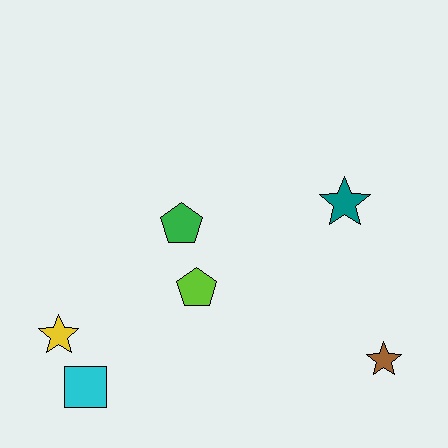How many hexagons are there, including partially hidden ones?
There are no hexagons.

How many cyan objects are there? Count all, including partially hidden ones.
There is 1 cyan object.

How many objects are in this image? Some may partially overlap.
There are 6 objects.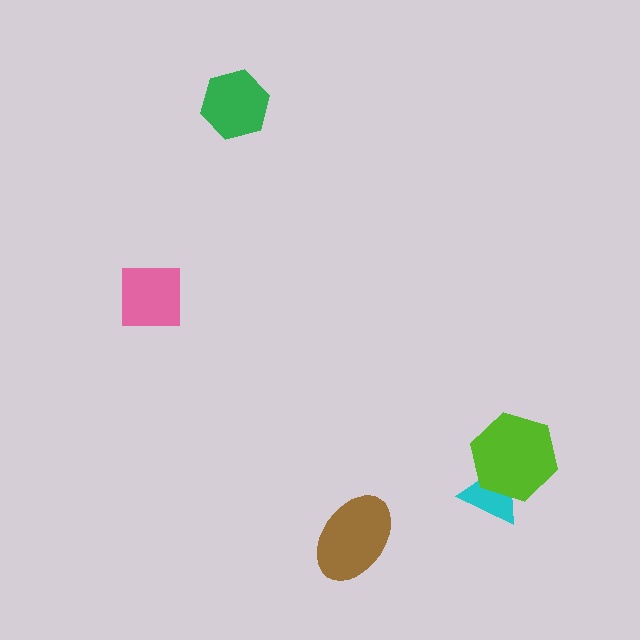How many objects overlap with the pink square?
0 objects overlap with the pink square.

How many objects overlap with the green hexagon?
0 objects overlap with the green hexagon.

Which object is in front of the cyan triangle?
The lime hexagon is in front of the cyan triangle.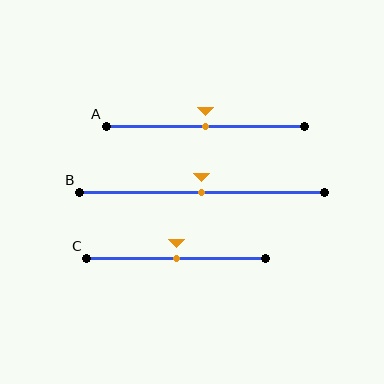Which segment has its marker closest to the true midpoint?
Segment A has its marker closest to the true midpoint.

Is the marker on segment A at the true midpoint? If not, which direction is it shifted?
Yes, the marker on segment A is at the true midpoint.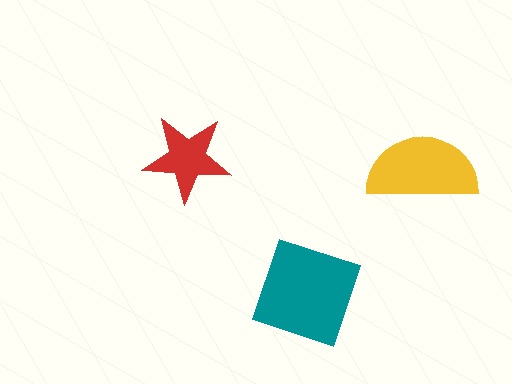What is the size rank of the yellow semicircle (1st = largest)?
2nd.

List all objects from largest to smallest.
The teal diamond, the yellow semicircle, the red star.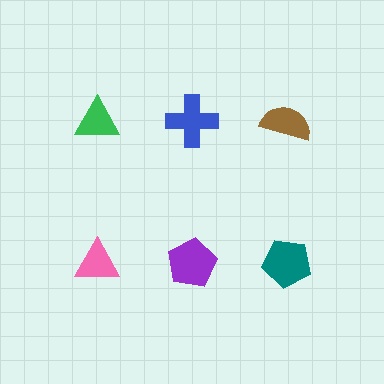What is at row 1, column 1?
A green triangle.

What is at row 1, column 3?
A brown semicircle.